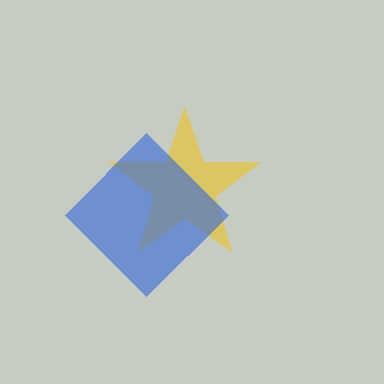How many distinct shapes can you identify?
There are 2 distinct shapes: a yellow star, a blue diamond.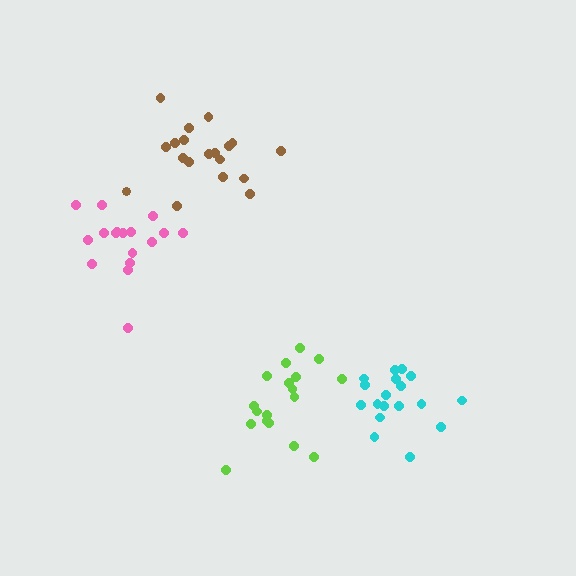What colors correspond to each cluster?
The clusters are colored: brown, cyan, lime, pink.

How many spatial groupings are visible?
There are 4 spatial groupings.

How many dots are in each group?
Group 1: 19 dots, Group 2: 18 dots, Group 3: 18 dots, Group 4: 18 dots (73 total).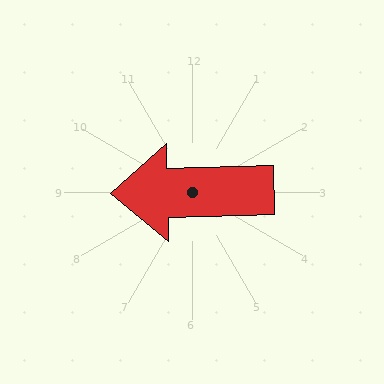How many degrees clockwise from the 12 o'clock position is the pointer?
Approximately 269 degrees.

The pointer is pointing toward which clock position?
Roughly 9 o'clock.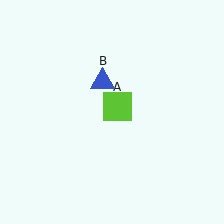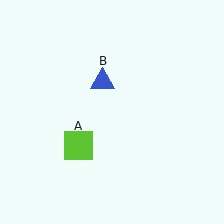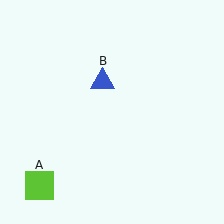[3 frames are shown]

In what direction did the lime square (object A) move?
The lime square (object A) moved down and to the left.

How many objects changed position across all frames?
1 object changed position: lime square (object A).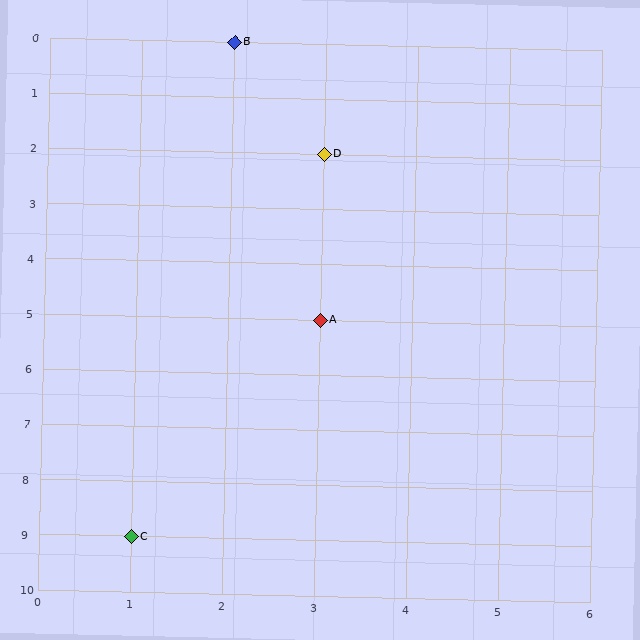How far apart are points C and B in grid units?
Points C and B are 1 column and 9 rows apart (about 9.1 grid units diagonally).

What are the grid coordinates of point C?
Point C is at grid coordinates (1, 9).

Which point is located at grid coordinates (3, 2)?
Point D is at (3, 2).